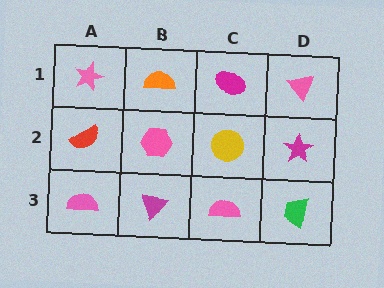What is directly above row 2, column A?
A pink star.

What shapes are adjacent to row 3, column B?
A pink hexagon (row 2, column B), a pink semicircle (row 3, column A), a pink semicircle (row 3, column C).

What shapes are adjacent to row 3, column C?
A yellow circle (row 2, column C), a magenta triangle (row 3, column B), a green trapezoid (row 3, column D).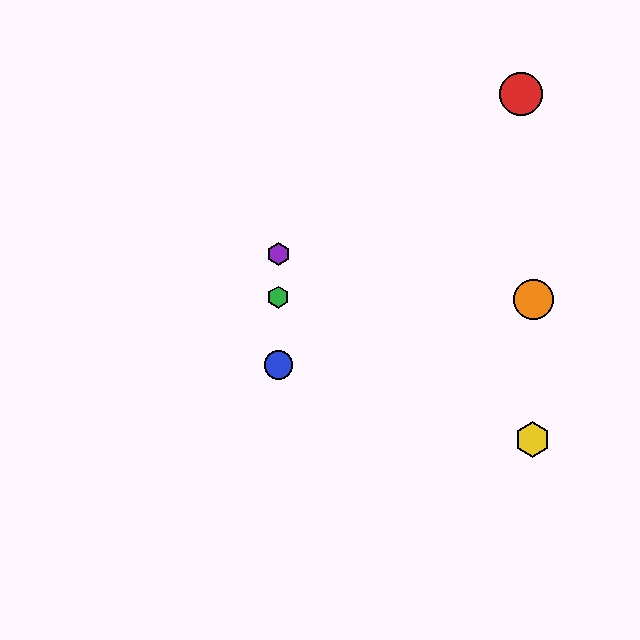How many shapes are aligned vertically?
3 shapes (the blue circle, the green hexagon, the purple hexagon) are aligned vertically.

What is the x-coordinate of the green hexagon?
The green hexagon is at x≈278.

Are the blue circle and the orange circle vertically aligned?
No, the blue circle is at x≈278 and the orange circle is at x≈534.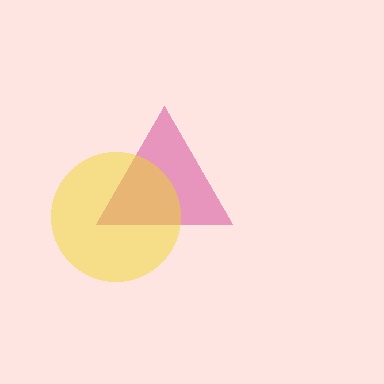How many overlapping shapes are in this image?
There are 2 overlapping shapes in the image.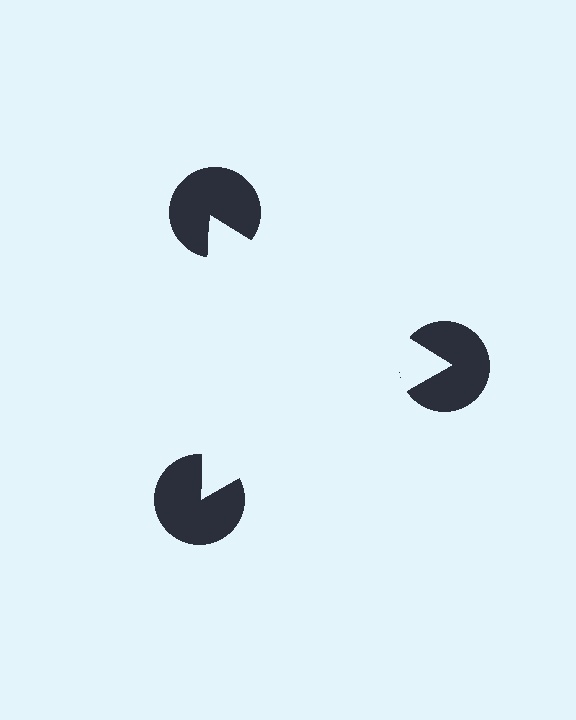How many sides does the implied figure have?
3 sides.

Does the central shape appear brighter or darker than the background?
It typically appears slightly brighter than the background, even though no actual brightness change is drawn.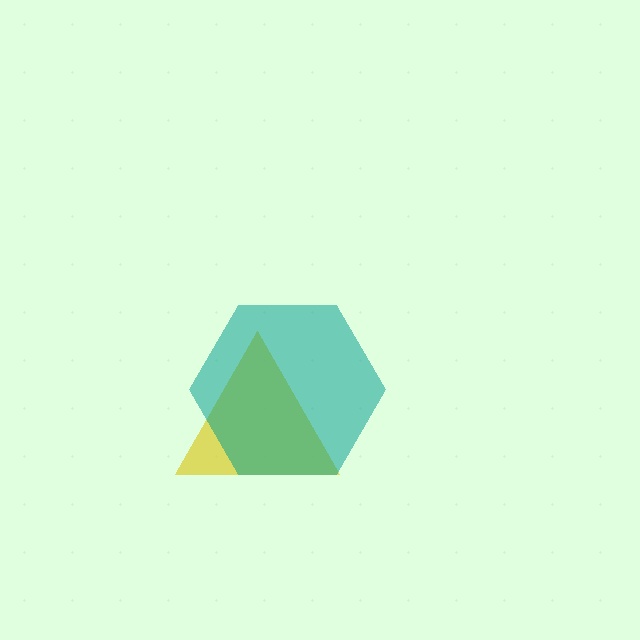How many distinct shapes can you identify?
There are 2 distinct shapes: a yellow triangle, a teal hexagon.